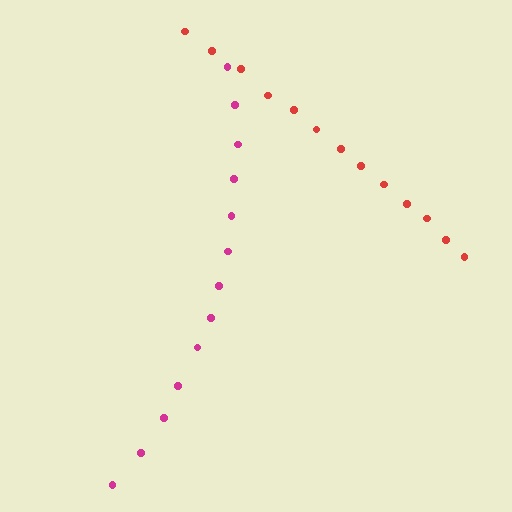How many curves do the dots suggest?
There are 2 distinct paths.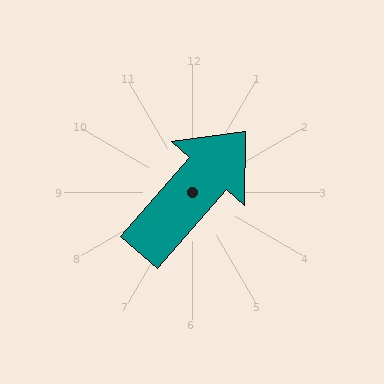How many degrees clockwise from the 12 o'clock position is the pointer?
Approximately 41 degrees.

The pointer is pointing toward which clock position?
Roughly 1 o'clock.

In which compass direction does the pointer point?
Northeast.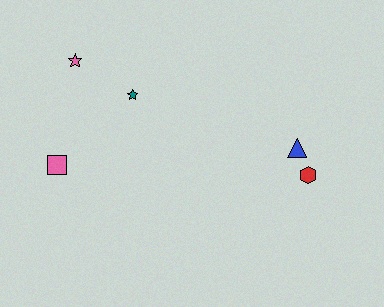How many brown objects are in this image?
There are no brown objects.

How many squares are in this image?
There is 1 square.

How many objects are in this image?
There are 5 objects.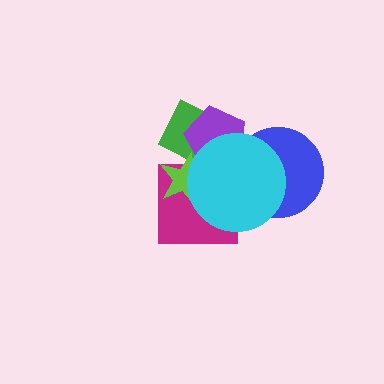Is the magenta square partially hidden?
Yes, it is partially covered by another shape.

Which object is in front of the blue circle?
The cyan circle is in front of the blue circle.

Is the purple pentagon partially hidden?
Yes, it is partially covered by another shape.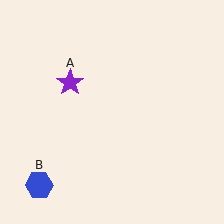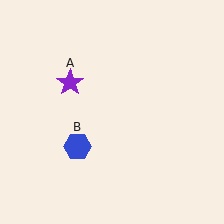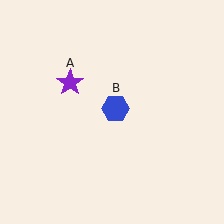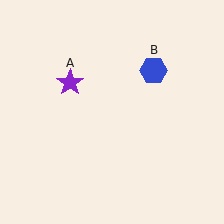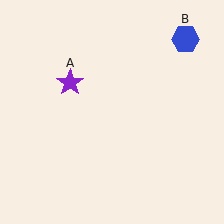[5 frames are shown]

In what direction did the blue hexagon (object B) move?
The blue hexagon (object B) moved up and to the right.